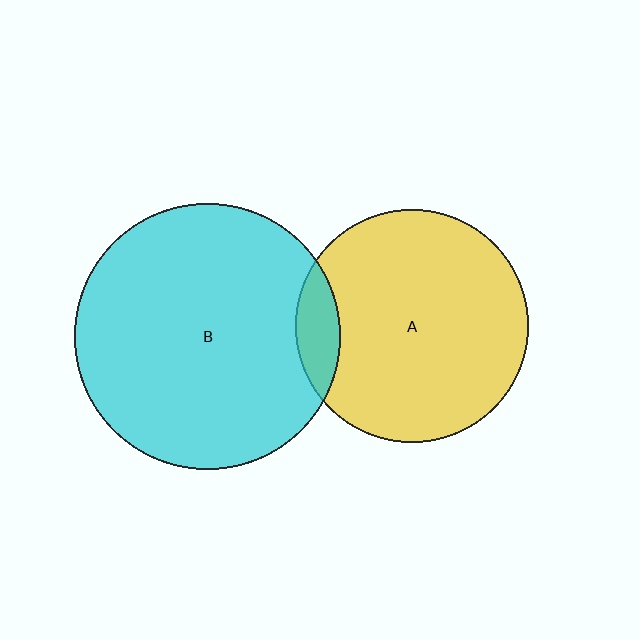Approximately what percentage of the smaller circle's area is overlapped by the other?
Approximately 10%.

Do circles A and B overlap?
Yes.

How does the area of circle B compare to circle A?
Approximately 1.3 times.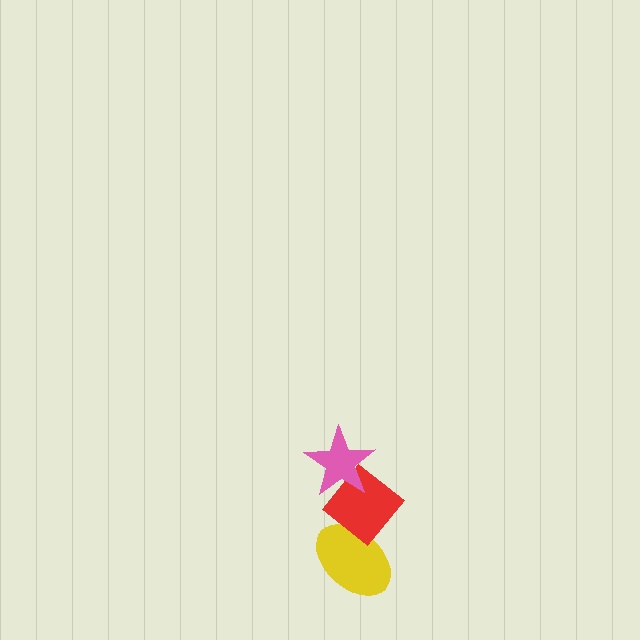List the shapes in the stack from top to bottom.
From top to bottom: the pink star, the red diamond, the yellow ellipse.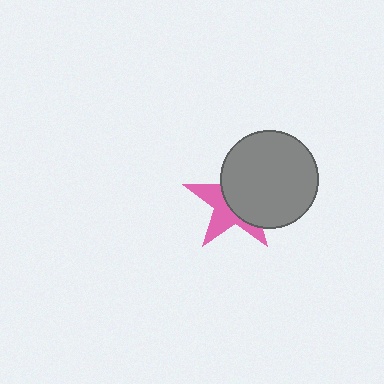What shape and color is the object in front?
The object in front is a gray circle.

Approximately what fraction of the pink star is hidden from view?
Roughly 57% of the pink star is hidden behind the gray circle.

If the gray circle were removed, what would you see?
You would see the complete pink star.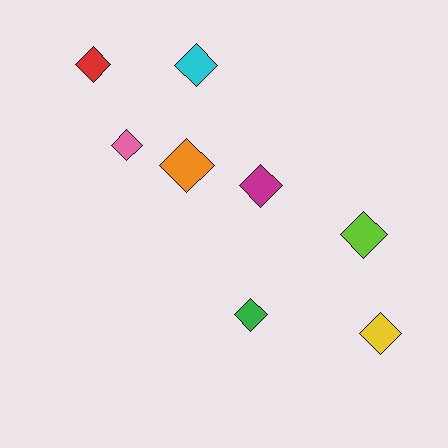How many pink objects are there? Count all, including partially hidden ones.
There is 1 pink object.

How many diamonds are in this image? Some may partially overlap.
There are 8 diamonds.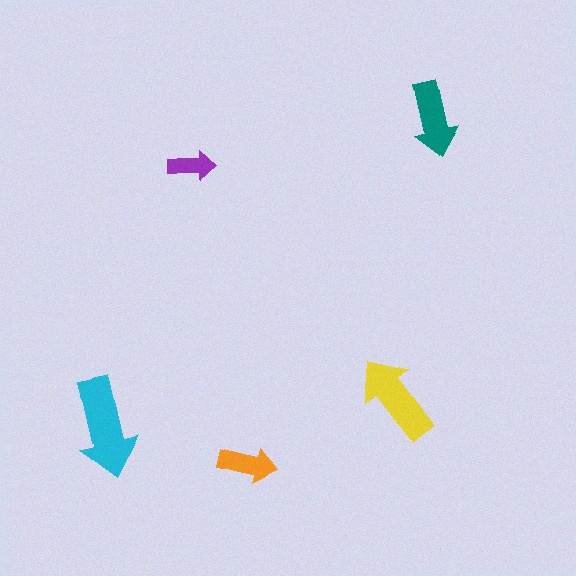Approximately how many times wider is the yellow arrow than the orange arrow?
About 1.5 times wider.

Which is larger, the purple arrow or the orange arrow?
The orange one.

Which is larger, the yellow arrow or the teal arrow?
The yellow one.